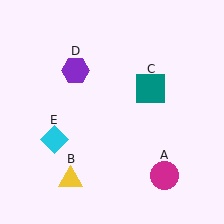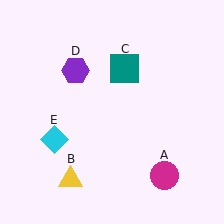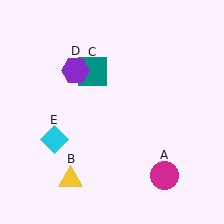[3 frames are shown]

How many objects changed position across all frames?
1 object changed position: teal square (object C).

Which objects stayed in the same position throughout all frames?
Magenta circle (object A) and yellow triangle (object B) and purple hexagon (object D) and cyan diamond (object E) remained stationary.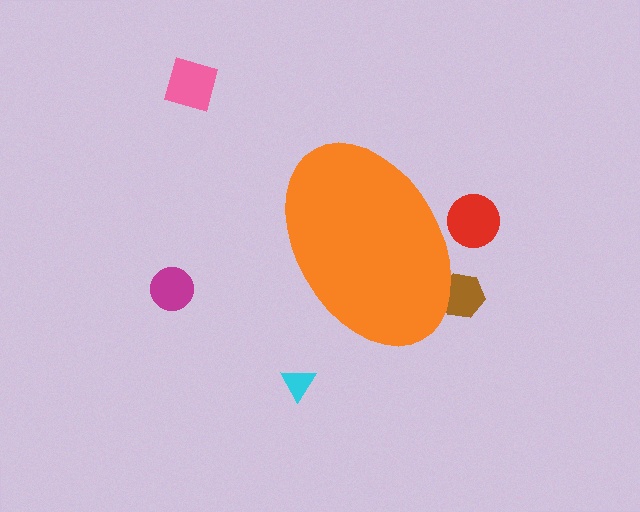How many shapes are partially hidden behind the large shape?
2 shapes are partially hidden.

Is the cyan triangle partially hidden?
No, the cyan triangle is fully visible.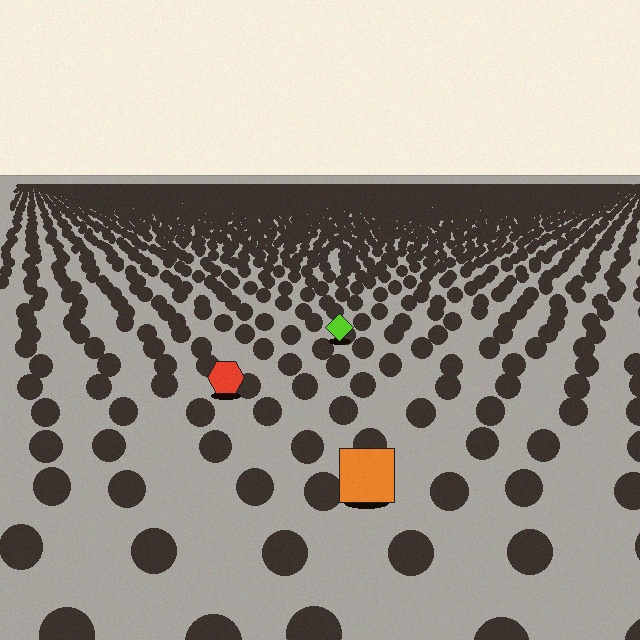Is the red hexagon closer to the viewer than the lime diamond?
Yes. The red hexagon is closer — you can tell from the texture gradient: the ground texture is coarser near it.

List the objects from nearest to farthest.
From nearest to farthest: the orange square, the red hexagon, the lime diamond.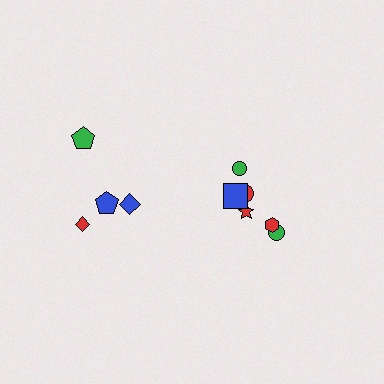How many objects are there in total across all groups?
There are 10 objects.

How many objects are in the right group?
There are 6 objects.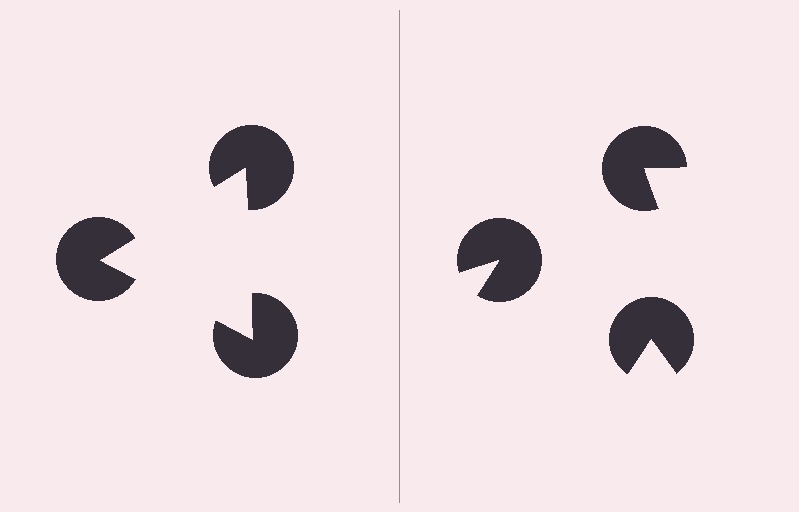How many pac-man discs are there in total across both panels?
6 — 3 on each side.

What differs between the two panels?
The pac-man discs are positioned identically on both sides; only the wedge orientations differ. On the left they align to a triangle; on the right they are misaligned.